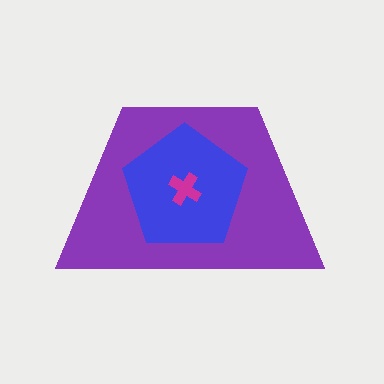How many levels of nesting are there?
3.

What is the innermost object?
The magenta cross.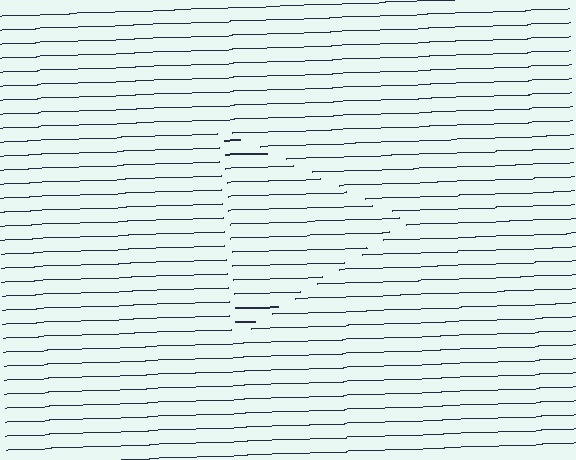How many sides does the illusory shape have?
3 sides — the line-ends trace a triangle.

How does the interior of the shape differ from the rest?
The interior of the shape contains the same grating, shifted by half a period — the contour is defined by the phase discontinuity where line-ends from the inner and outer gratings abut.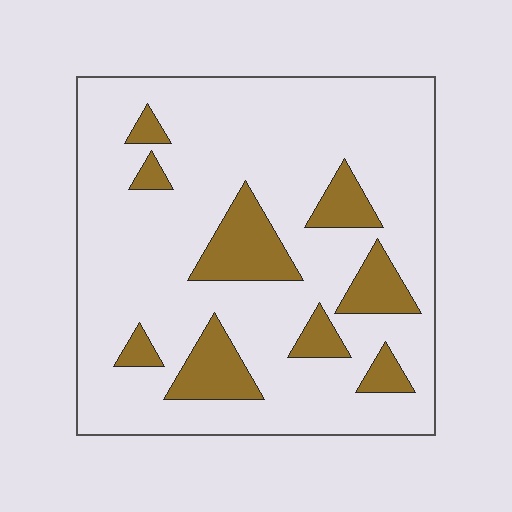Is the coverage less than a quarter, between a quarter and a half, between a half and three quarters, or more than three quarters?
Less than a quarter.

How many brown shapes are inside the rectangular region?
9.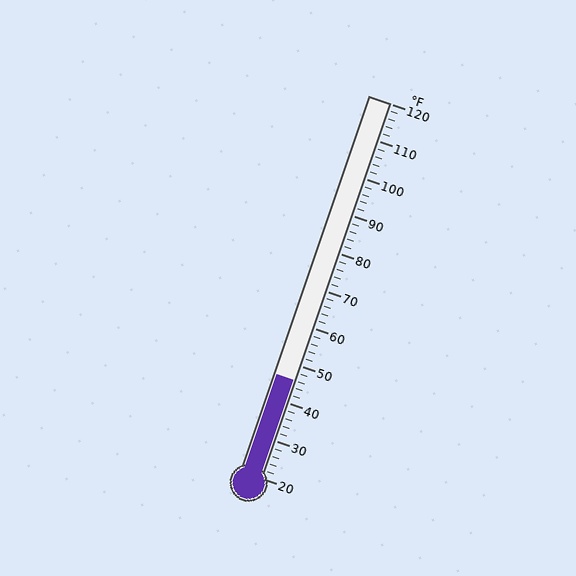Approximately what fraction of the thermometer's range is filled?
The thermometer is filled to approximately 25% of its range.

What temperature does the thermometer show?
The thermometer shows approximately 46°F.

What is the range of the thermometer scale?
The thermometer scale ranges from 20°F to 120°F.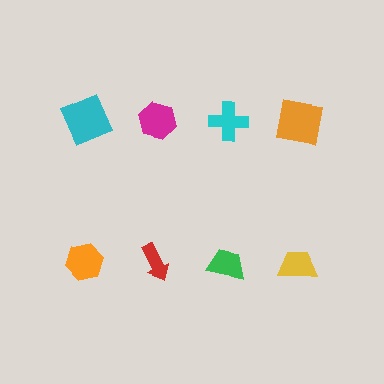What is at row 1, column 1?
A cyan square.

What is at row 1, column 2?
A magenta hexagon.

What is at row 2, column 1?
An orange hexagon.